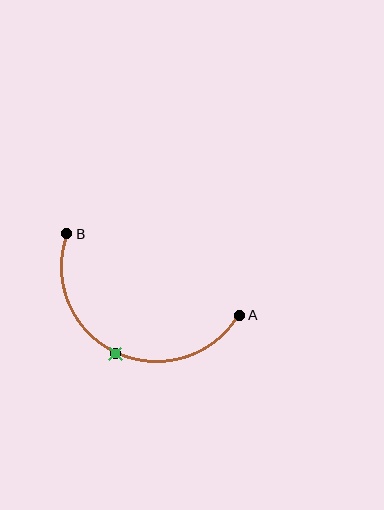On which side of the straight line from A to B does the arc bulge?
The arc bulges below the straight line connecting A and B.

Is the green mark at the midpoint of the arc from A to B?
Yes. The green mark lies on the arc at equal arc-length from both A and B — it is the arc midpoint.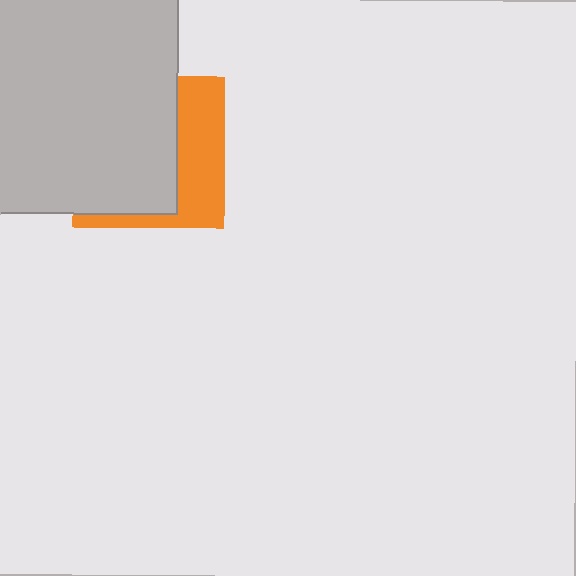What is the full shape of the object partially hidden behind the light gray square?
The partially hidden object is an orange square.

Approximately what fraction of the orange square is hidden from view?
Roughly 63% of the orange square is hidden behind the light gray square.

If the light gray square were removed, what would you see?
You would see the complete orange square.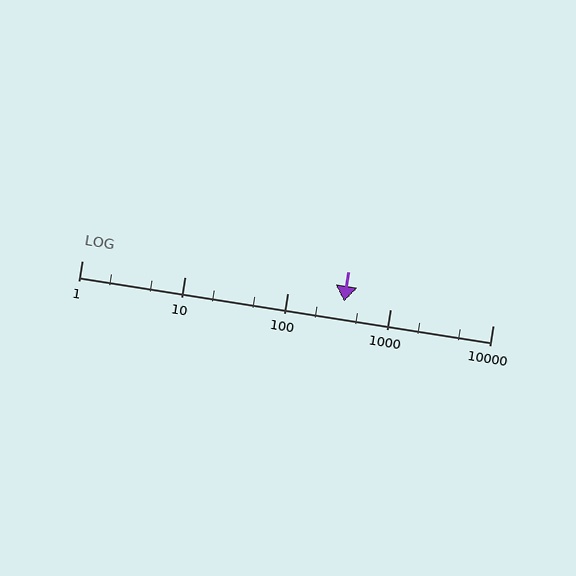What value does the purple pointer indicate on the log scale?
The pointer indicates approximately 360.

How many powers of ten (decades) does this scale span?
The scale spans 4 decades, from 1 to 10000.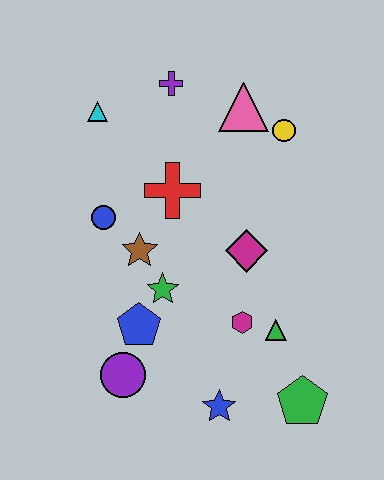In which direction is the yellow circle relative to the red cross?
The yellow circle is to the right of the red cross.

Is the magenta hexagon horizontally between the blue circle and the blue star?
No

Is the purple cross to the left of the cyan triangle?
No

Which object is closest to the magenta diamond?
The magenta hexagon is closest to the magenta diamond.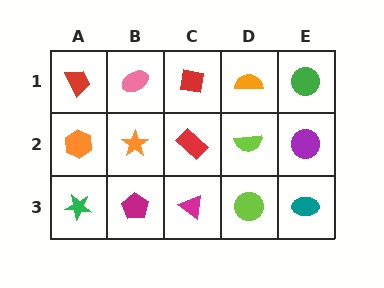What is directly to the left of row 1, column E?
An orange semicircle.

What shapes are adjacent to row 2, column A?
A red trapezoid (row 1, column A), a green star (row 3, column A), an orange star (row 2, column B).